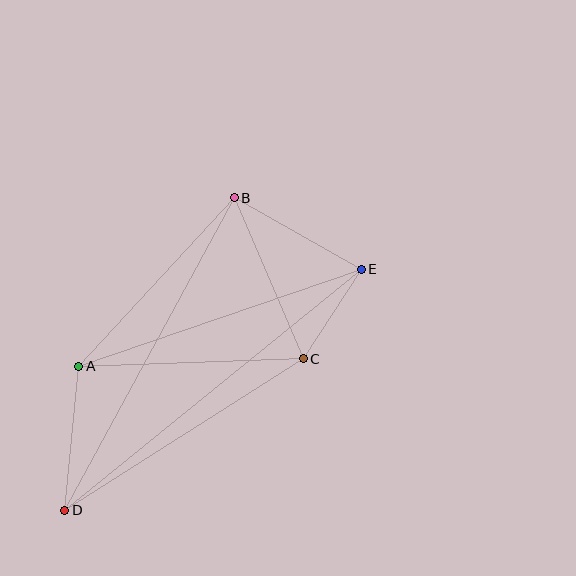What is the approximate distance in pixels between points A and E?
The distance between A and E is approximately 299 pixels.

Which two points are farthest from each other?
Points D and E are farthest from each other.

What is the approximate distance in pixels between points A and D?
The distance between A and D is approximately 145 pixels.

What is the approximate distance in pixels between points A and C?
The distance between A and C is approximately 225 pixels.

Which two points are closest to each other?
Points C and E are closest to each other.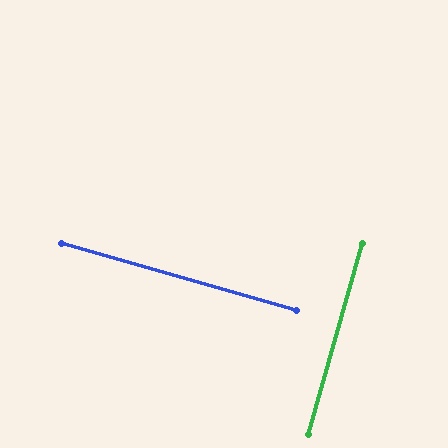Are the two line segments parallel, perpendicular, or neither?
Perpendicular — they meet at approximately 90°.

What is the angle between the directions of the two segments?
Approximately 90 degrees.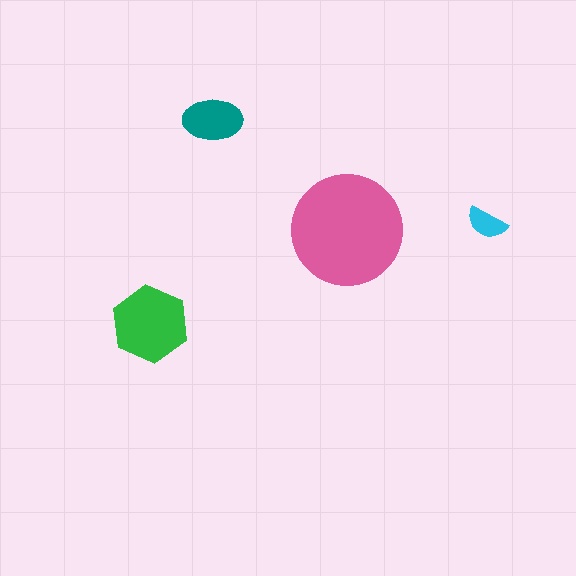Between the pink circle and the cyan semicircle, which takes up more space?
The pink circle.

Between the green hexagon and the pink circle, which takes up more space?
The pink circle.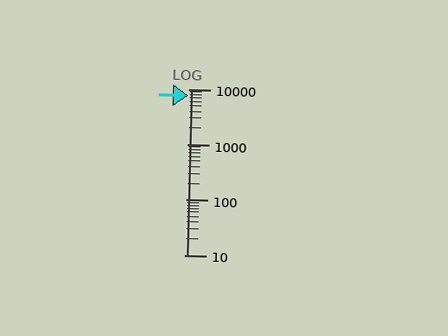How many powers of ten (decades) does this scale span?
The scale spans 3 decades, from 10 to 10000.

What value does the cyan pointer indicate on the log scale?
The pointer indicates approximately 7700.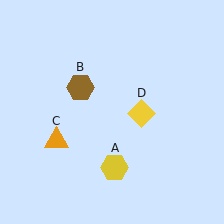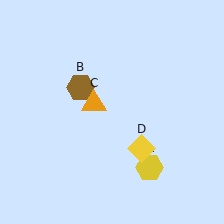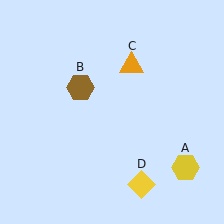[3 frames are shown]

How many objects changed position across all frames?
3 objects changed position: yellow hexagon (object A), orange triangle (object C), yellow diamond (object D).